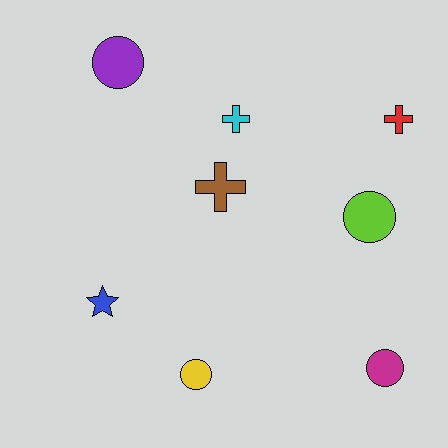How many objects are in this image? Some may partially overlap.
There are 8 objects.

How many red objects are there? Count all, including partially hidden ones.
There is 1 red object.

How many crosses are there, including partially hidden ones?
There are 3 crosses.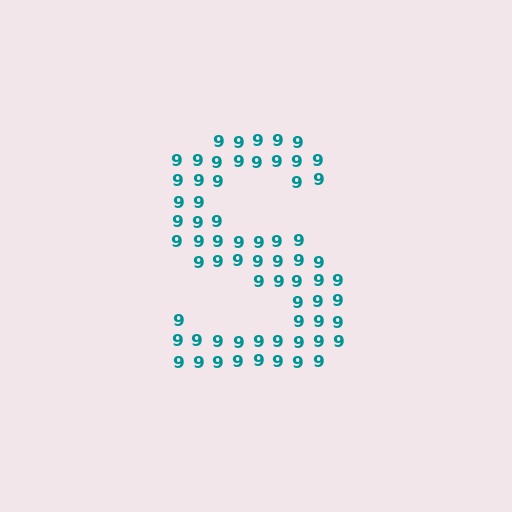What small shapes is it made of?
It is made of small digit 9's.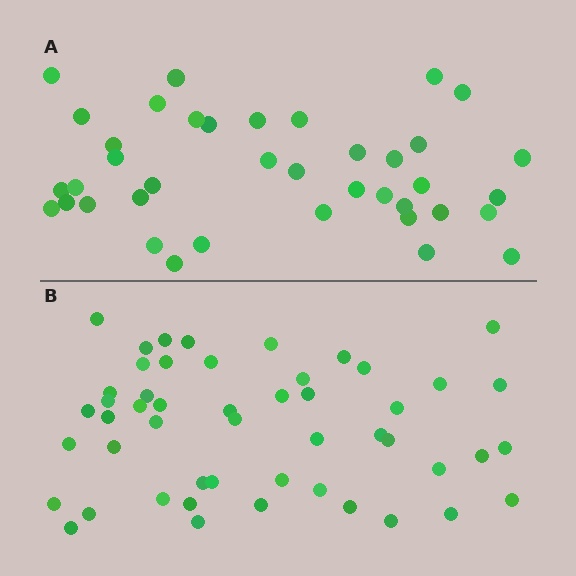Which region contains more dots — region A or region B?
Region B (the bottom region) has more dots.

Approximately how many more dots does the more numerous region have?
Region B has roughly 12 or so more dots than region A.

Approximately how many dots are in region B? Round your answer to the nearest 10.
About 50 dots.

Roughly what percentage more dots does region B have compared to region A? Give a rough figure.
About 30% more.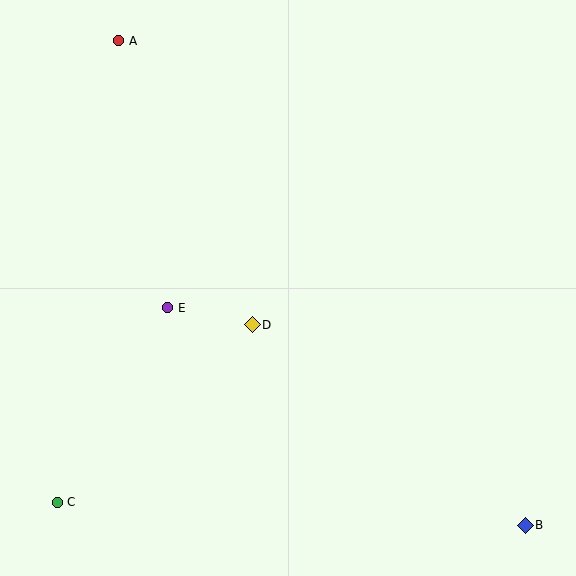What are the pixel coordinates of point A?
Point A is at (119, 41).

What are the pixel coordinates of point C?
Point C is at (57, 502).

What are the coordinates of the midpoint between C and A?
The midpoint between C and A is at (88, 272).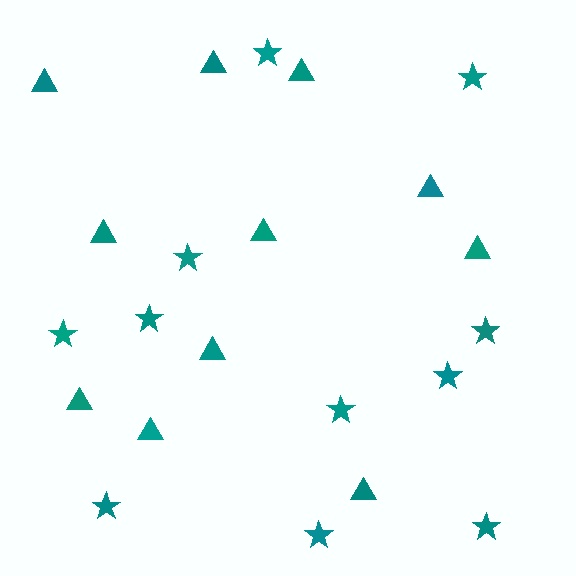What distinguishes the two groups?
There are 2 groups: one group of stars (11) and one group of triangles (11).